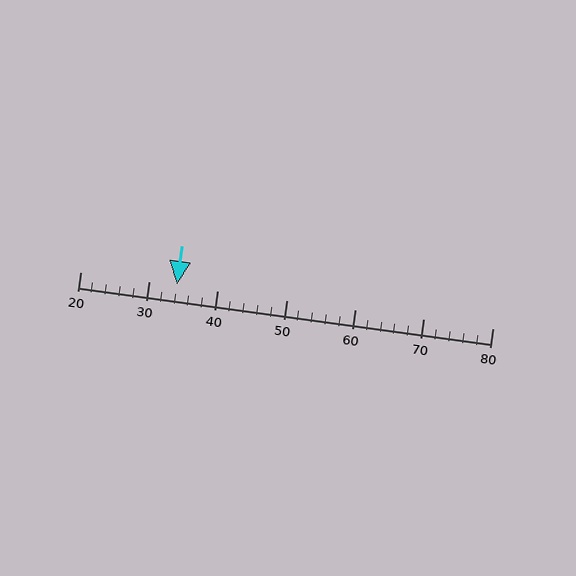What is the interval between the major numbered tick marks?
The major tick marks are spaced 10 units apart.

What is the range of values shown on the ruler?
The ruler shows values from 20 to 80.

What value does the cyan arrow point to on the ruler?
The cyan arrow points to approximately 34.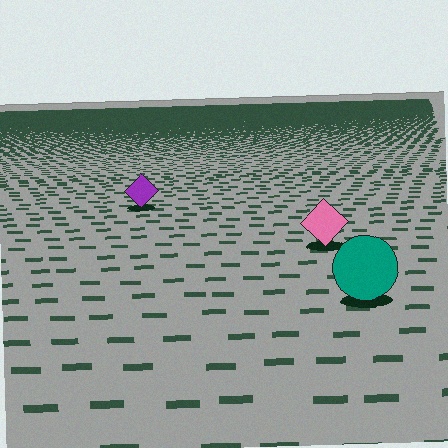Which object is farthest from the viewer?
The purple diamond is farthest from the viewer. It appears smaller and the ground texture around it is denser.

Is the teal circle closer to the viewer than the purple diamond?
Yes. The teal circle is closer — you can tell from the texture gradient: the ground texture is coarser near it.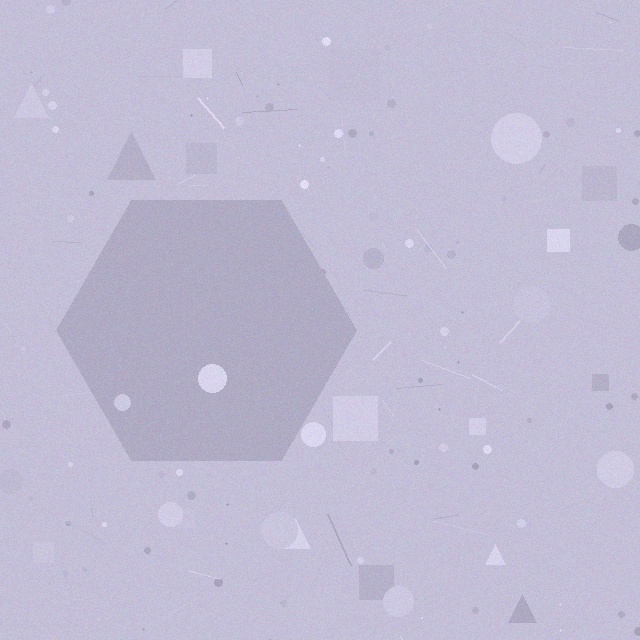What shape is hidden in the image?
A hexagon is hidden in the image.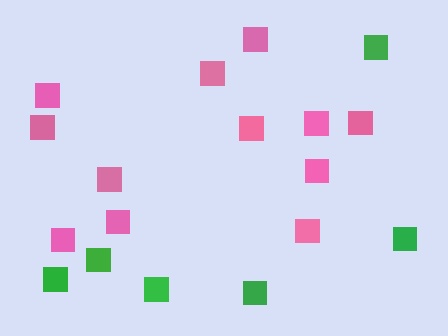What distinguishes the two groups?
There are 2 groups: one group of pink squares (12) and one group of green squares (6).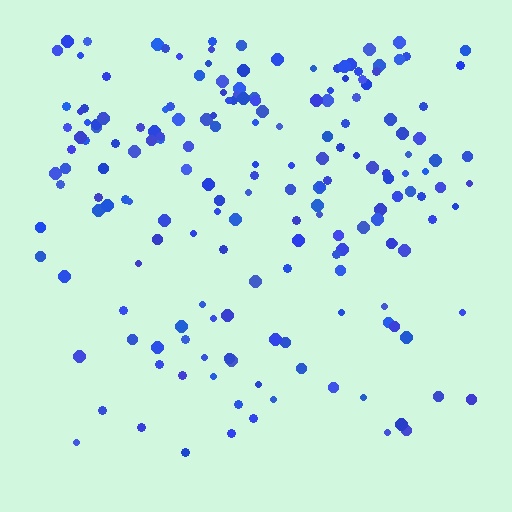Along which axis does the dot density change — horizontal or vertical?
Vertical.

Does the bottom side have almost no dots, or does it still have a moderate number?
Still a moderate number, just noticeably fewer than the top.